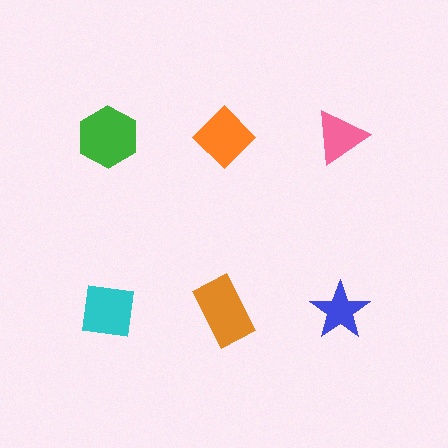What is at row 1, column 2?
An orange diamond.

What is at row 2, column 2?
An orange rectangle.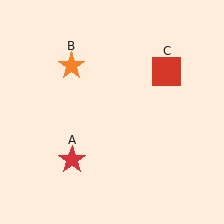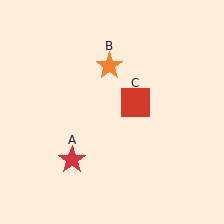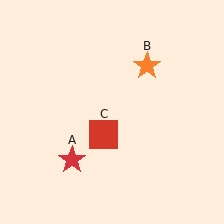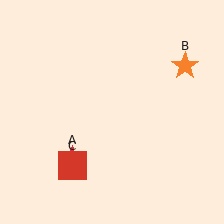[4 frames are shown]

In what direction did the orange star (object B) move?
The orange star (object B) moved right.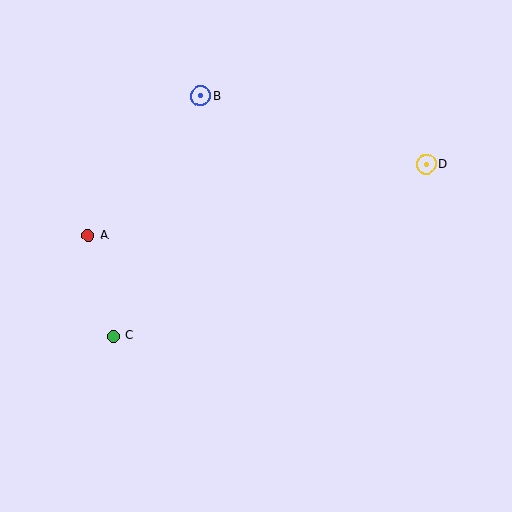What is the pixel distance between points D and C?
The distance between D and C is 356 pixels.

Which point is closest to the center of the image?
Point C at (113, 336) is closest to the center.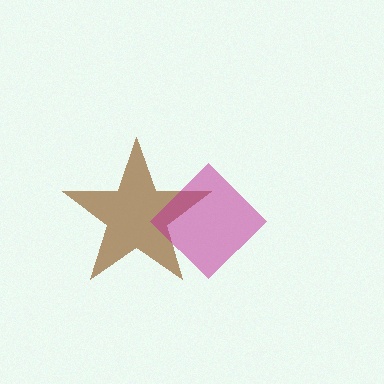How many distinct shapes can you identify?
There are 2 distinct shapes: a brown star, a magenta diamond.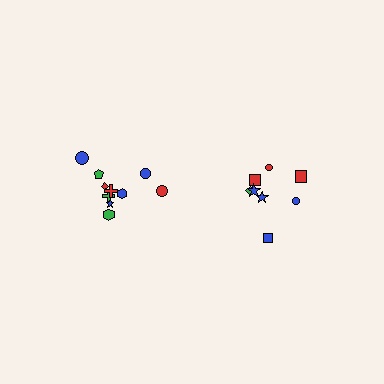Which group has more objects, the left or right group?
The left group.